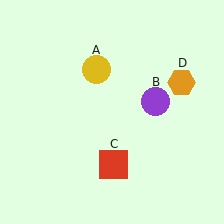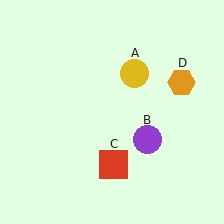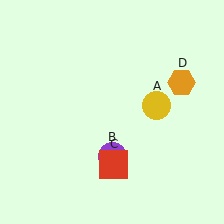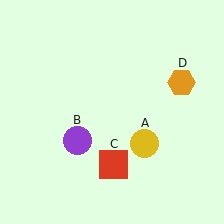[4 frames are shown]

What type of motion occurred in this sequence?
The yellow circle (object A), purple circle (object B) rotated clockwise around the center of the scene.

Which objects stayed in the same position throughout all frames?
Red square (object C) and orange hexagon (object D) remained stationary.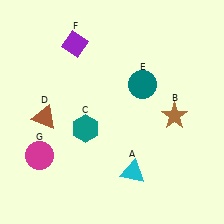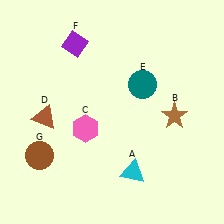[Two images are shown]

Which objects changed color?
C changed from teal to pink. G changed from magenta to brown.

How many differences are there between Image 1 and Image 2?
There are 2 differences between the two images.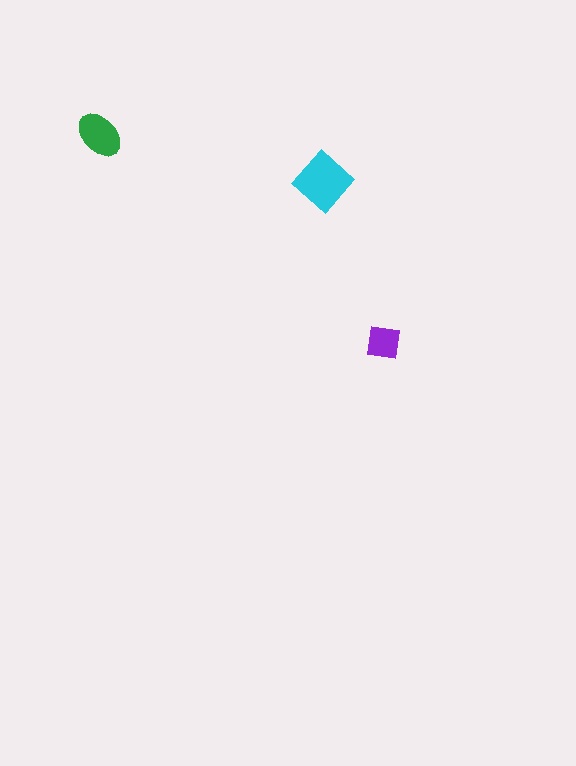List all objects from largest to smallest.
The cyan diamond, the green ellipse, the purple square.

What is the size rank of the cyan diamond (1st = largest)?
1st.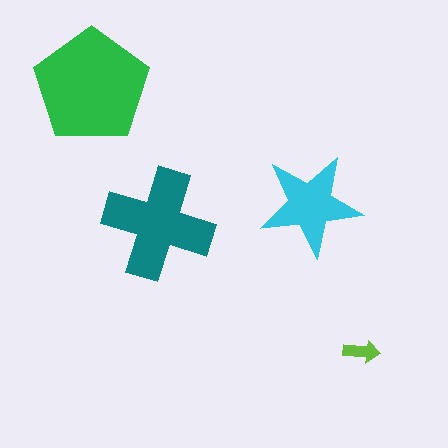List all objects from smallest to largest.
The lime arrow, the cyan star, the teal cross, the green pentagon.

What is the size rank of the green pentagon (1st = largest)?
1st.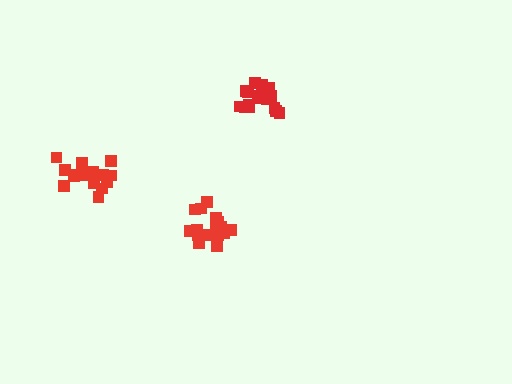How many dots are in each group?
Group 1: 17 dots, Group 2: 16 dots, Group 3: 19 dots (52 total).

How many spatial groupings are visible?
There are 3 spatial groupings.